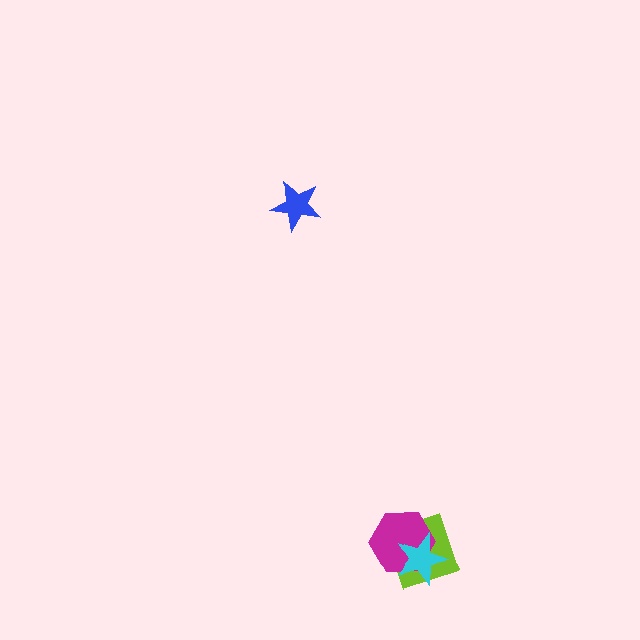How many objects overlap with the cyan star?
2 objects overlap with the cyan star.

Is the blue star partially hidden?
No, no other shape covers it.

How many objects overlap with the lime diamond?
2 objects overlap with the lime diamond.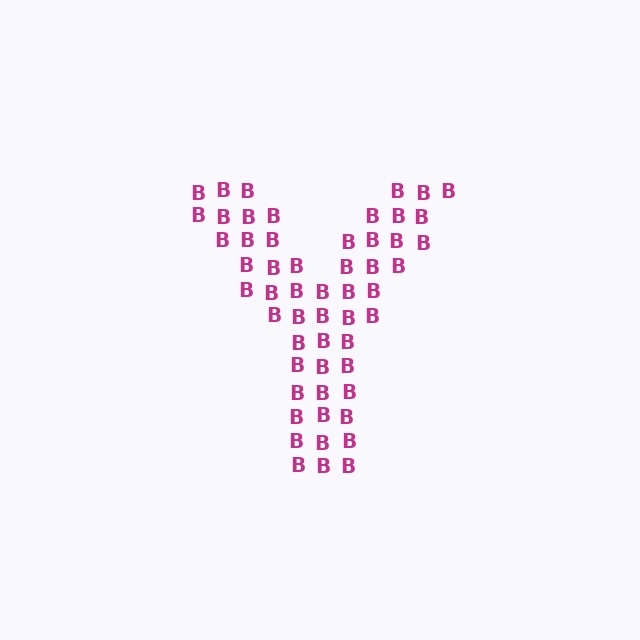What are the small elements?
The small elements are letter B's.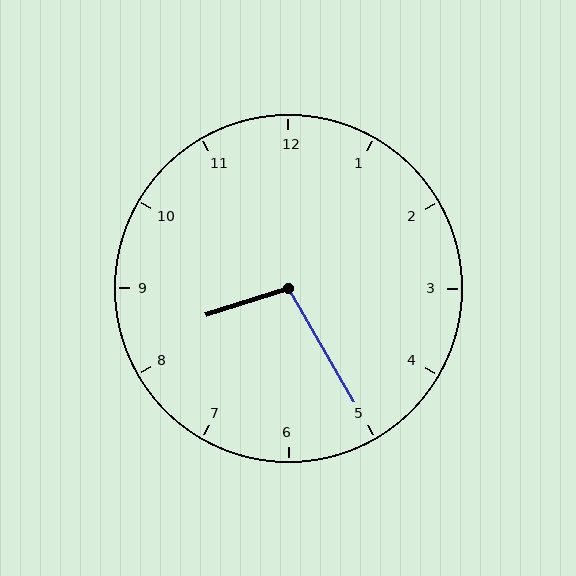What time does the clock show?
8:25.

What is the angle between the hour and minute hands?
Approximately 102 degrees.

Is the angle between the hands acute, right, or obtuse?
It is obtuse.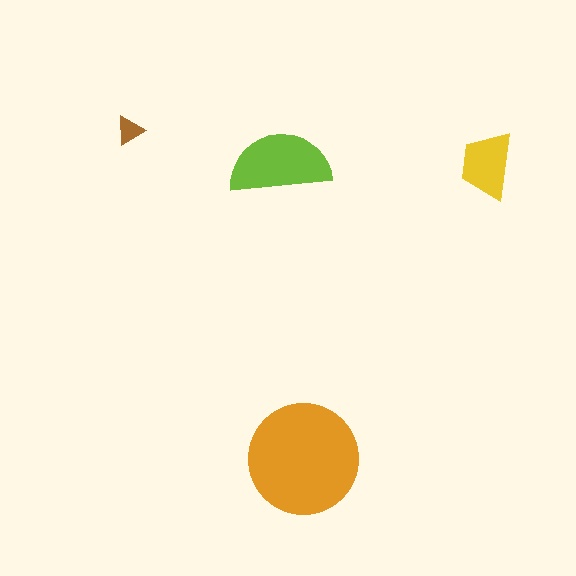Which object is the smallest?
The brown triangle.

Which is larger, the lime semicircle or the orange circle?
The orange circle.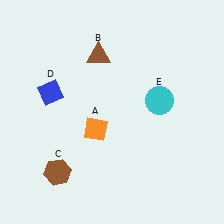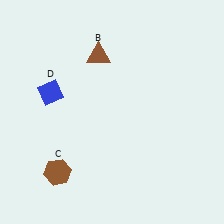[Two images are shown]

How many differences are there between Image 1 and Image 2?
There are 2 differences between the two images.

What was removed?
The orange diamond (A), the cyan circle (E) were removed in Image 2.